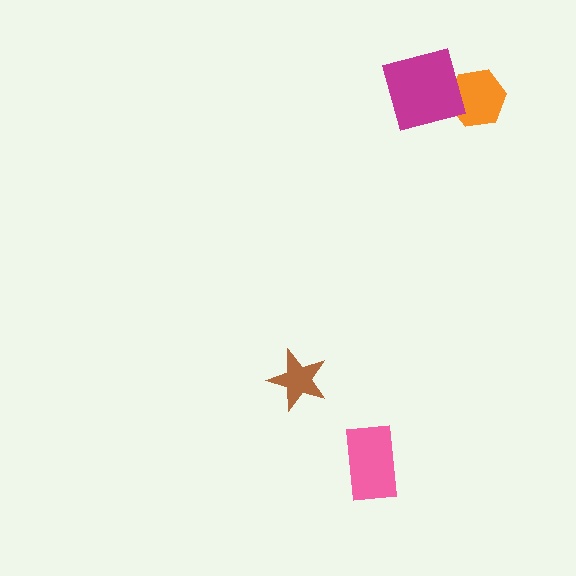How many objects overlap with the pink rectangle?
0 objects overlap with the pink rectangle.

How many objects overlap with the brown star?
0 objects overlap with the brown star.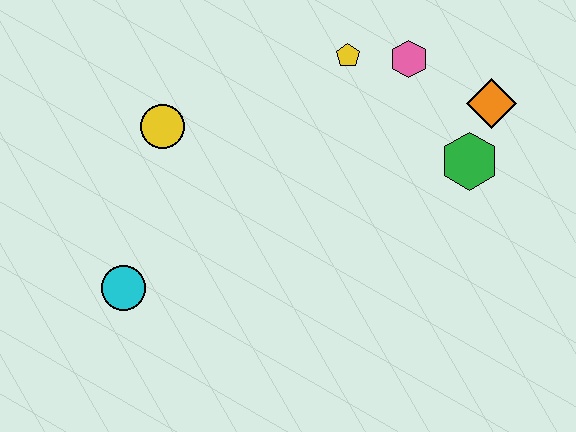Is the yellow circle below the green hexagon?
No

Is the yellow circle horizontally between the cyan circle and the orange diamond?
Yes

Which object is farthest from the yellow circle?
The orange diamond is farthest from the yellow circle.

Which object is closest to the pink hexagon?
The yellow pentagon is closest to the pink hexagon.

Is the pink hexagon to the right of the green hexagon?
No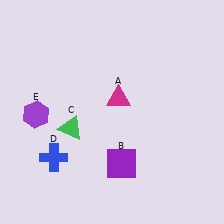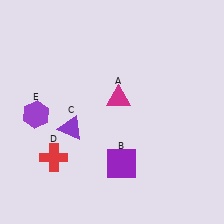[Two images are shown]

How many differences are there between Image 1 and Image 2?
There are 2 differences between the two images.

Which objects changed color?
C changed from green to purple. D changed from blue to red.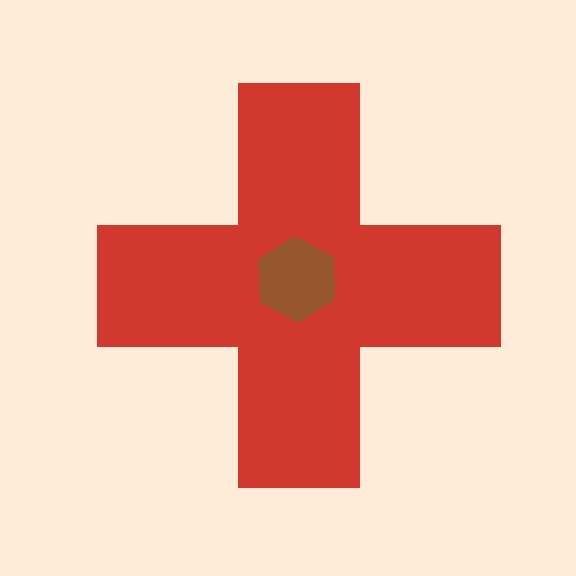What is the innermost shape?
The brown hexagon.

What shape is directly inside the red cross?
The brown hexagon.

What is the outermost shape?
The red cross.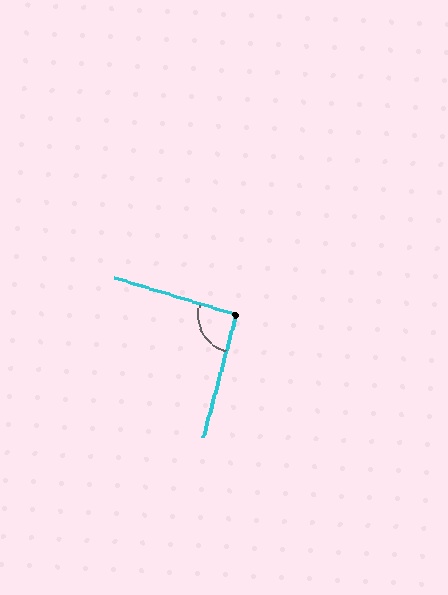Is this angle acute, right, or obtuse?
It is approximately a right angle.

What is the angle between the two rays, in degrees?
Approximately 92 degrees.